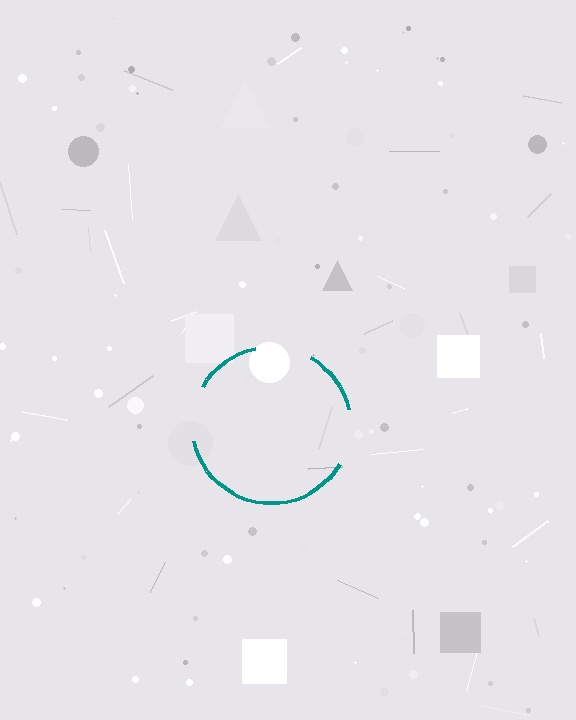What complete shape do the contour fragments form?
The contour fragments form a circle.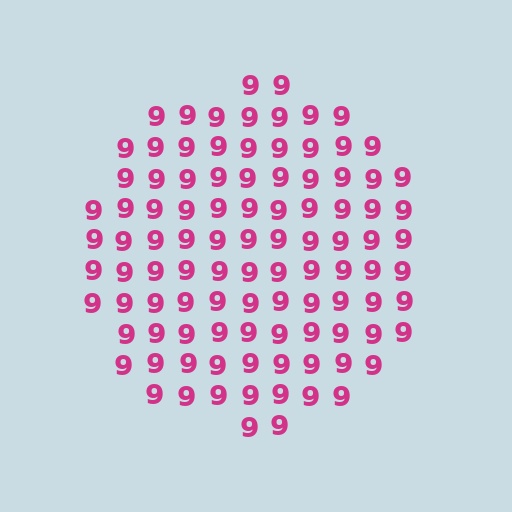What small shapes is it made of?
It is made of small digit 9's.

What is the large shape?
The large shape is a circle.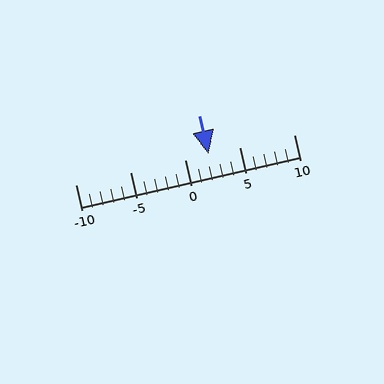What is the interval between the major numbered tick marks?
The major tick marks are spaced 5 units apart.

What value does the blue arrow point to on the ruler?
The blue arrow points to approximately 2.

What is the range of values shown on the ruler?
The ruler shows values from -10 to 10.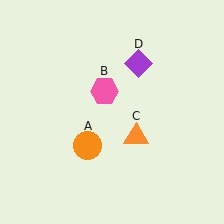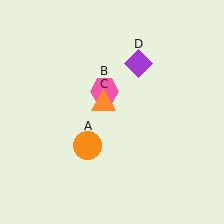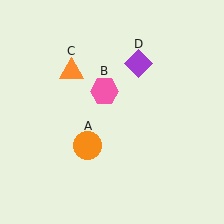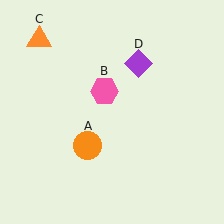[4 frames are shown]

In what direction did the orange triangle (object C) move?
The orange triangle (object C) moved up and to the left.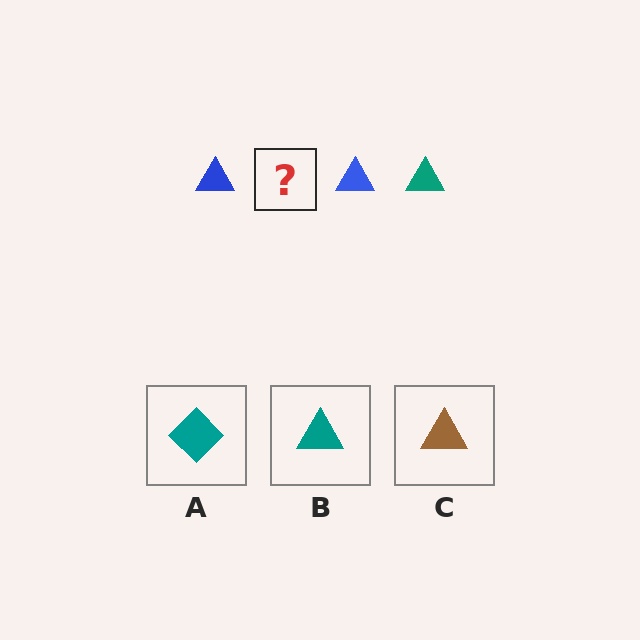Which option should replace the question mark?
Option B.